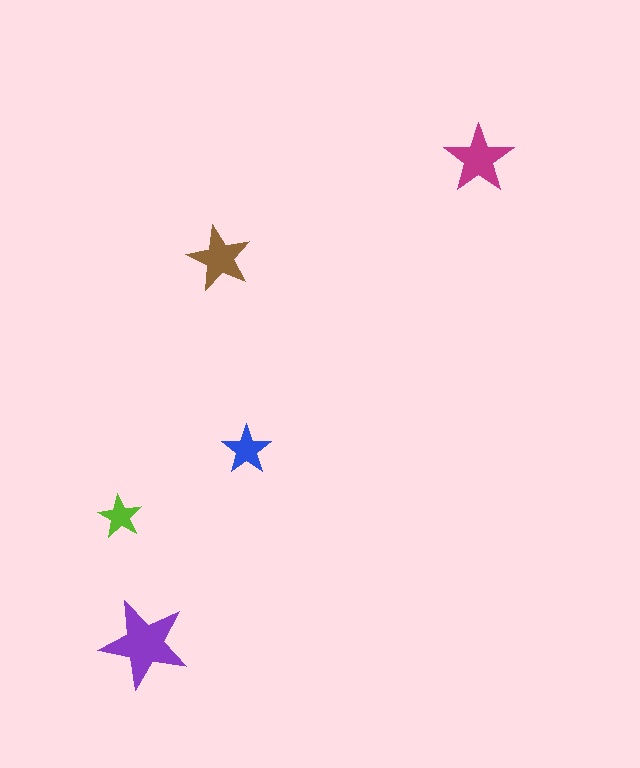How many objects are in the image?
There are 5 objects in the image.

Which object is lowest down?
The purple star is bottommost.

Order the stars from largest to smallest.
the purple one, the magenta one, the brown one, the blue one, the lime one.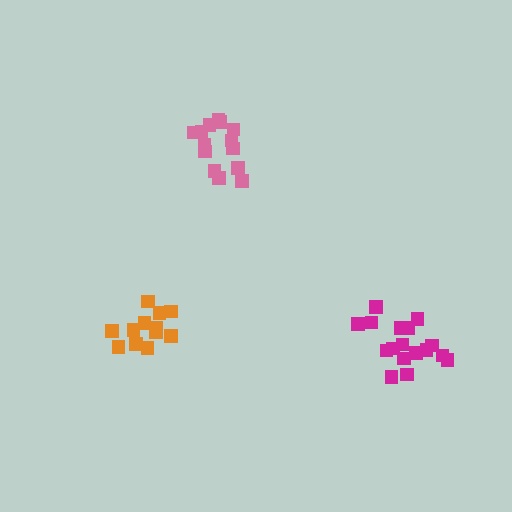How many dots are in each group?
Group 1: 17 dots, Group 2: 12 dots, Group 3: 14 dots (43 total).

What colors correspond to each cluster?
The clusters are colored: magenta, orange, pink.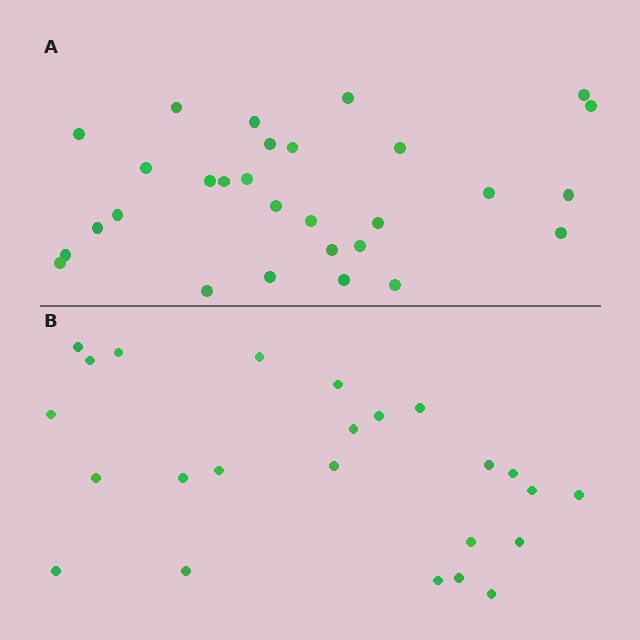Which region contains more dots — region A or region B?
Region A (the top region) has more dots.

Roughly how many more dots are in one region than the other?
Region A has about 5 more dots than region B.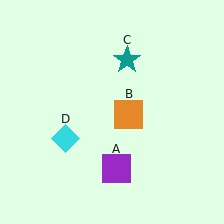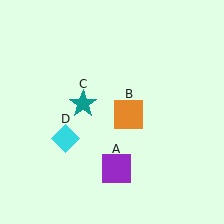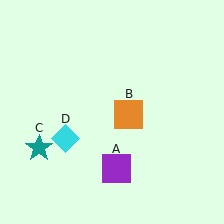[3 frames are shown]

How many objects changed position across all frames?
1 object changed position: teal star (object C).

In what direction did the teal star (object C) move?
The teal star (object C) moved down and to the left.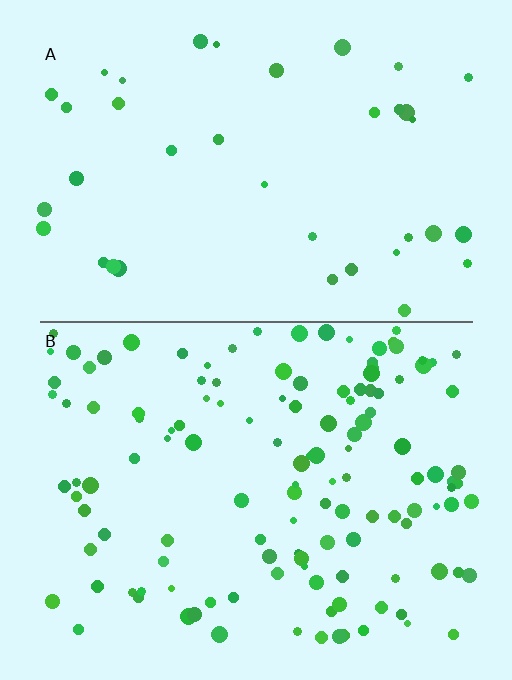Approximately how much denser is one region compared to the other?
Approximately 3.5× — region B over region A.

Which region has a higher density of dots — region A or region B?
B (the bottom).